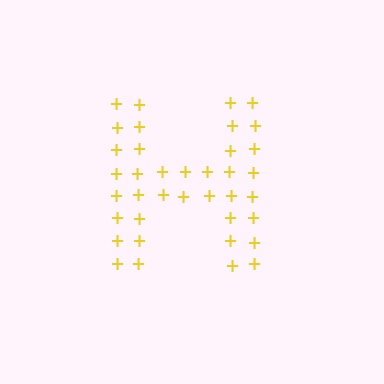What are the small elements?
The small elements are plus signs.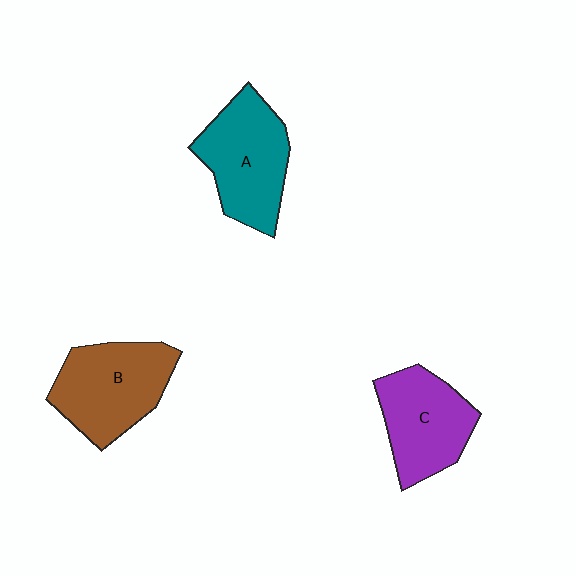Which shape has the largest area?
Shape B (brown).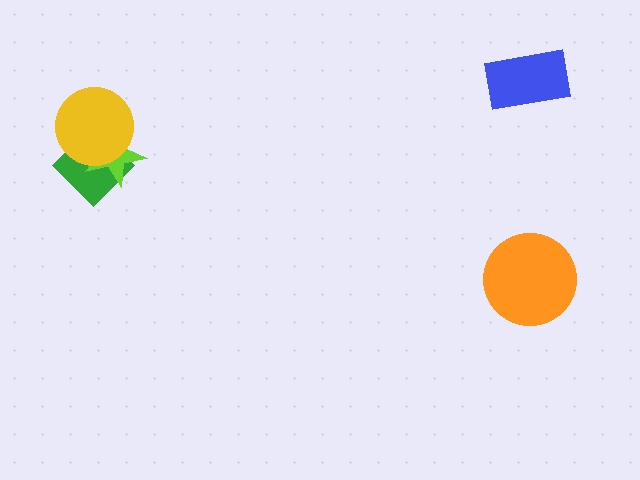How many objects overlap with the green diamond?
2 objects overlap with the green diamond.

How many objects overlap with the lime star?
2 objects overlap with the lime star.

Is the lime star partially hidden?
Yes, it is partially covered by another shape.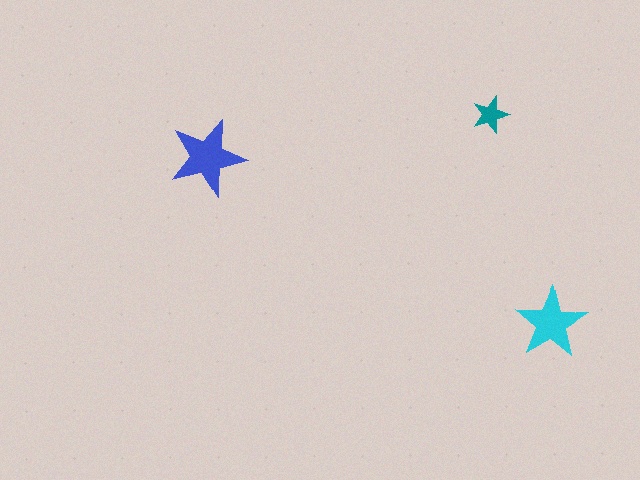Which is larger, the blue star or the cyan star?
The blue one.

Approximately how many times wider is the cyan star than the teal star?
About 2 times wider.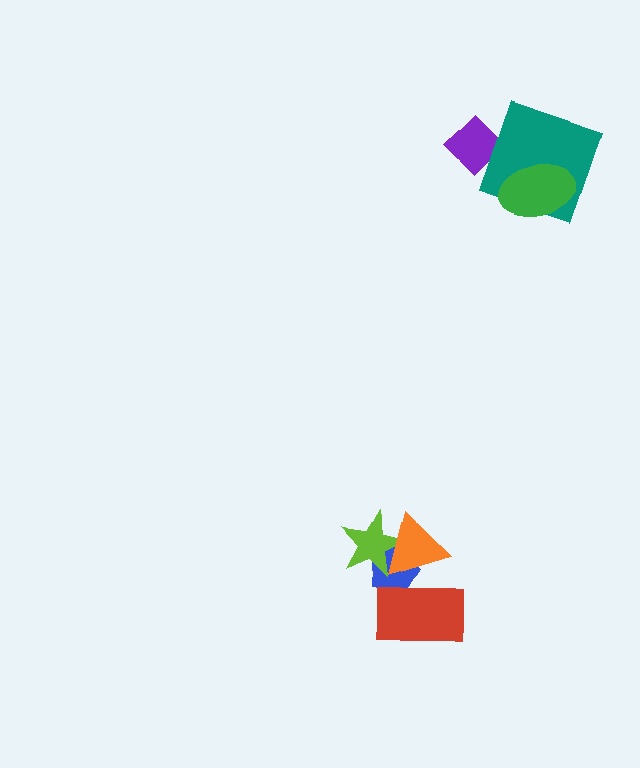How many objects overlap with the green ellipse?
1 object overlaps with the green ellipse.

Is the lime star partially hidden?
Yes, it is partially covered by another shape.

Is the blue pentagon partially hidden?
Yes, it is partially covered by another shape.